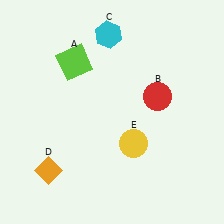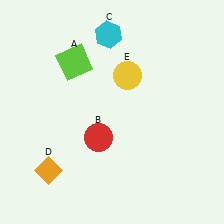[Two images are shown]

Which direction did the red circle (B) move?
The red circle (B) moved left.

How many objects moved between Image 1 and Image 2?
2 objects moved between the two images.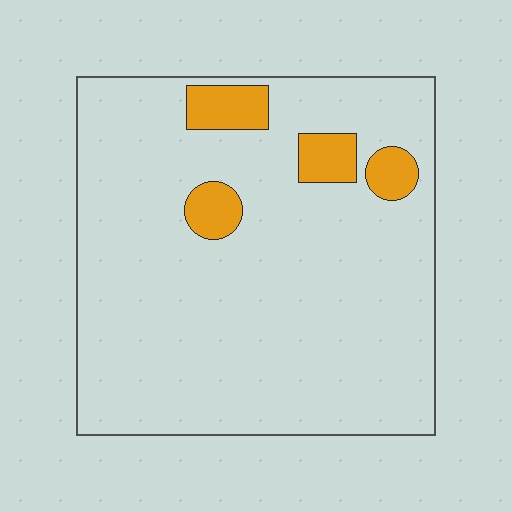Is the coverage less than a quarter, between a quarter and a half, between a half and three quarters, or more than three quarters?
Less than a quarter.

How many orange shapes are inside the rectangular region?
4.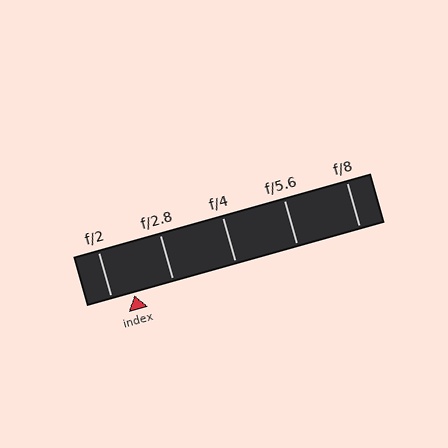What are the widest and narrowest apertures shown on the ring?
The widest aperture shown is f/2 and the narrowest is f/8.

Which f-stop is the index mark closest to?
The index mark is closest to f/2.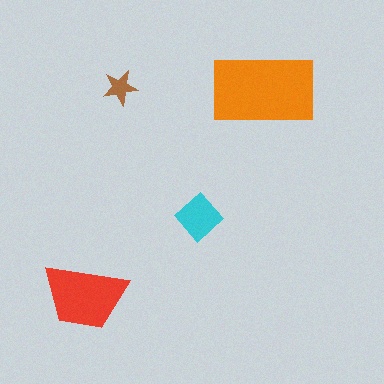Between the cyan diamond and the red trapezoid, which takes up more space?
The red trapezoid.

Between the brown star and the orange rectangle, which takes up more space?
The orange rectangle.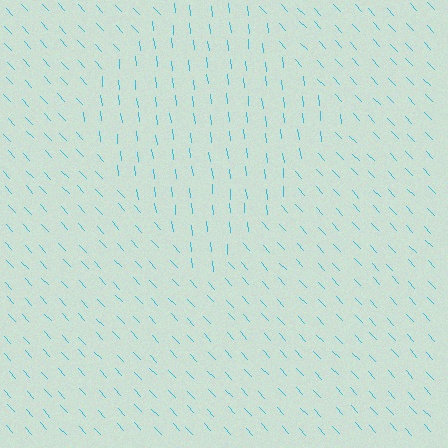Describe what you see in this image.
The image is filled with small cyan line segments. A diamond region in the image has lines oriented differently from the surrounding lines, creating a visible texture boundary.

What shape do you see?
I see a diamond.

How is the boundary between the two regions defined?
The boundary is defined purely by a change in line orientation (approximately 36 degrees difference). All lines are the same color and thickness.